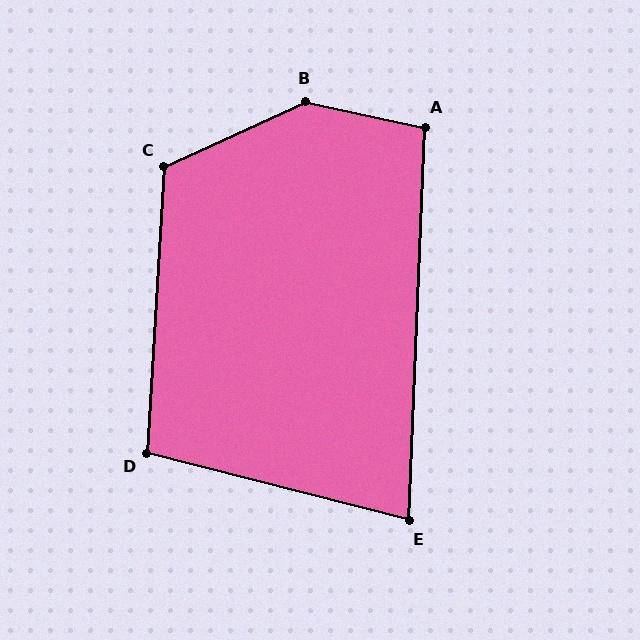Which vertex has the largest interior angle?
B, at approximately 143 degrees.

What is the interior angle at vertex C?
Approximately 118 degrees (obtuse).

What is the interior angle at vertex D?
Approximately 101 degrees (obtuse).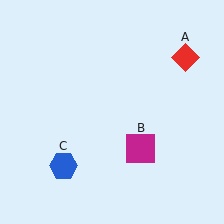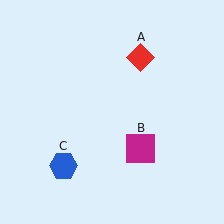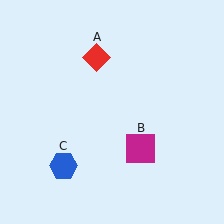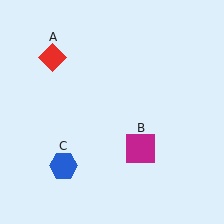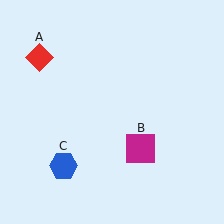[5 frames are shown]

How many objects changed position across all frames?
1 object changed position: red diamond (object A).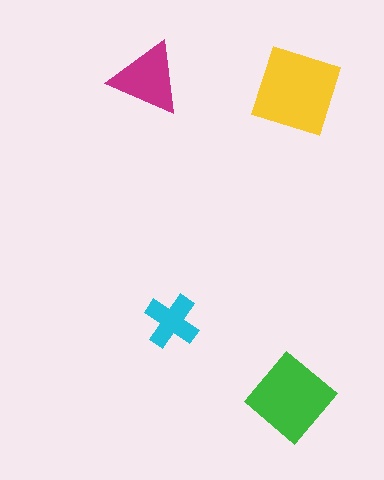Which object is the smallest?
The cyan cross.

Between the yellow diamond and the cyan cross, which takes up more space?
The yellow diamond.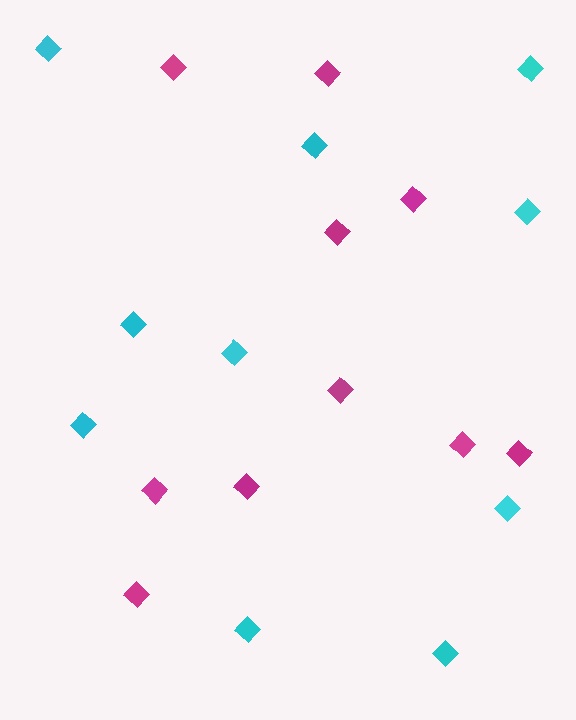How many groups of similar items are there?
There are 2 groups: one group of cyan diamonds (10) and one group of magenta diamonds (10).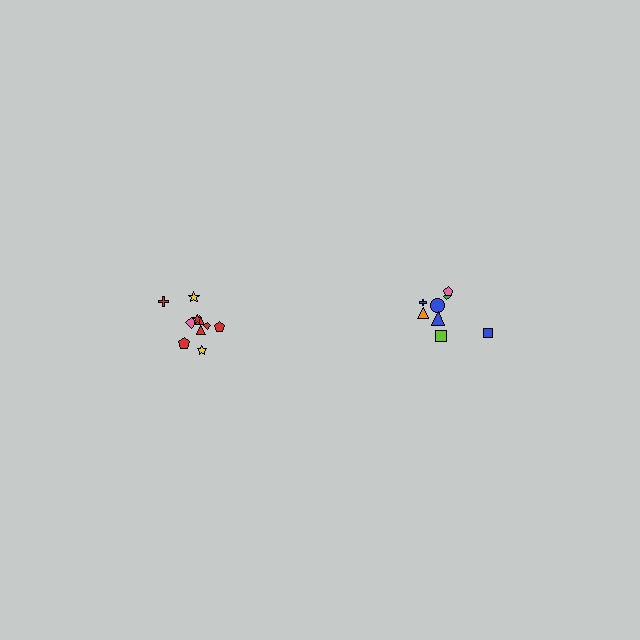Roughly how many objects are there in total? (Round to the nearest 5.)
Roughly 20 objects in total.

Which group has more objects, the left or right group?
The left group.